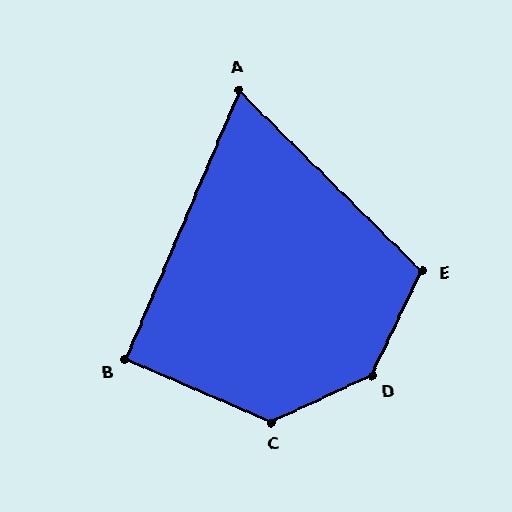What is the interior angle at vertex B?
Approximately 90 degrees (approximately right).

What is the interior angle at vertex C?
Approximately 132 degrees (obtuse).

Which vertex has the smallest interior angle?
A, at approximately 68 degrees.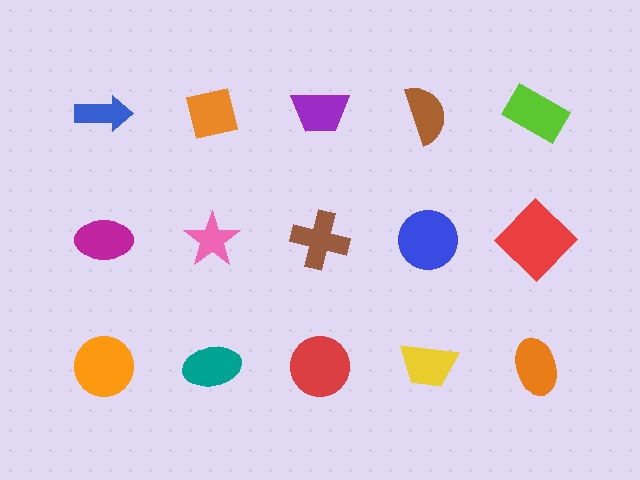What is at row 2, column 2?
A pink star.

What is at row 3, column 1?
An orange circle.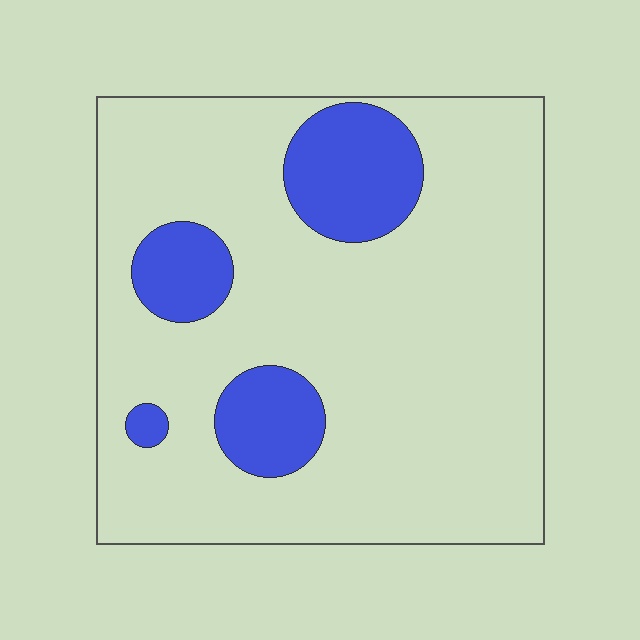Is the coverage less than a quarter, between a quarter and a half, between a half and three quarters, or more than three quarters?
Less than a quarter.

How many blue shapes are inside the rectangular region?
4.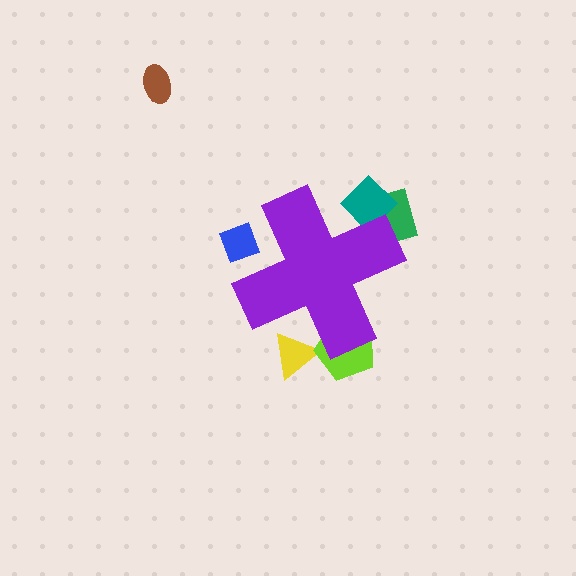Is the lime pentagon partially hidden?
Yes, the lime pentagon is partially hidden behind the purple cross.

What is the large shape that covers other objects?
A purple cross.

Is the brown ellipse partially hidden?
No, the brown ellipse is fully visible.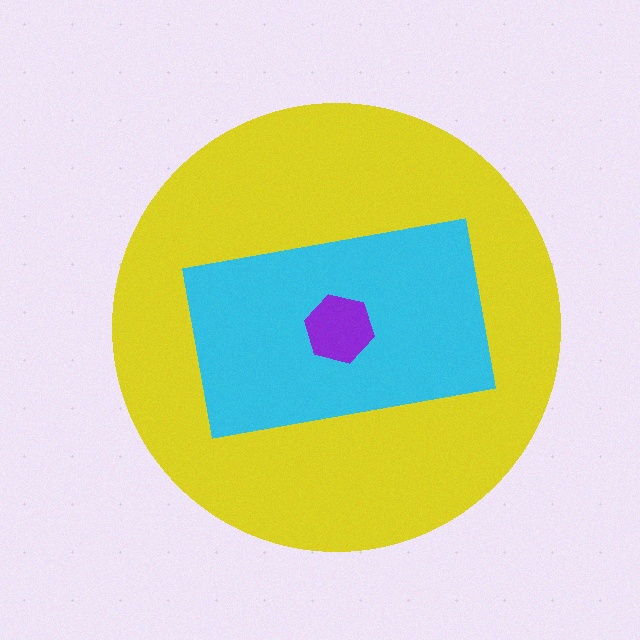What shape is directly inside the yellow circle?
The cyan rectangle.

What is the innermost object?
The purple hexagon.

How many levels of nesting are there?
3.